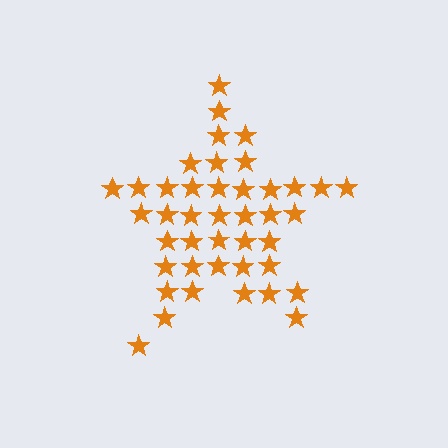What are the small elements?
The small elements are stars.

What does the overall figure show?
The overall figure shows a star.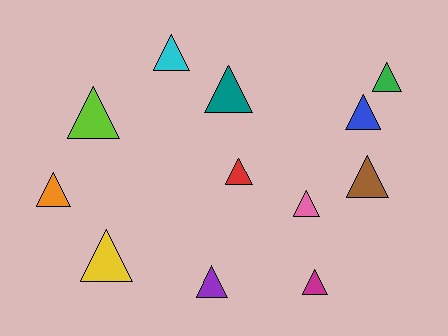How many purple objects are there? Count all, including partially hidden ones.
There is 1 purple object.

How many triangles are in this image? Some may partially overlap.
There are 12 triangles.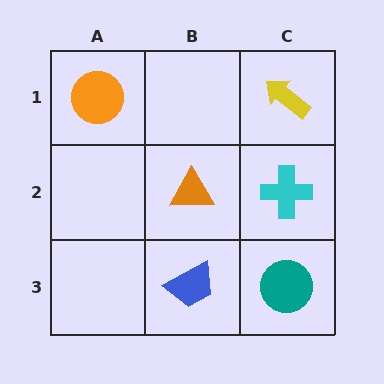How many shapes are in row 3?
2 shapes.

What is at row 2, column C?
A cyan cross.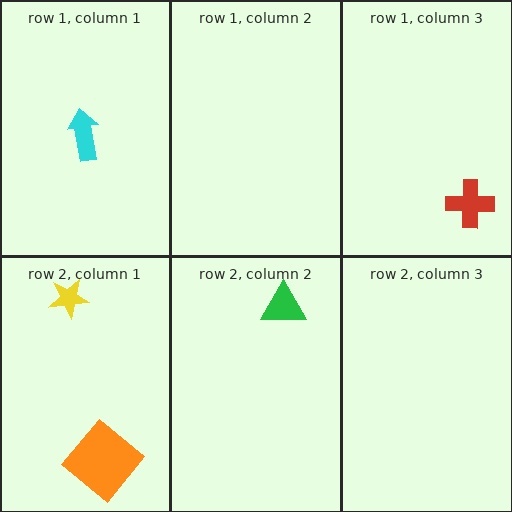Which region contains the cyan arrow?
The row 1, column 1 region.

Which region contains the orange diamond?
The row 2, column 1 region.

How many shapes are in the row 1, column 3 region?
1.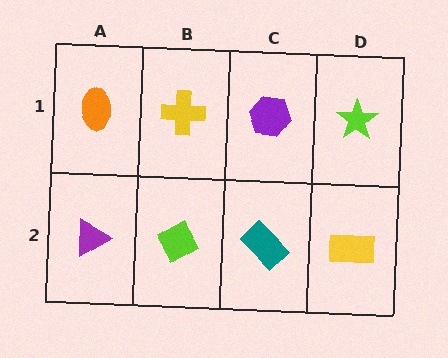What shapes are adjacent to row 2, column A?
An orange ellipse (row 1, column A), a lime diamond (row 2, column B).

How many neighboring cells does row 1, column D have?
2.